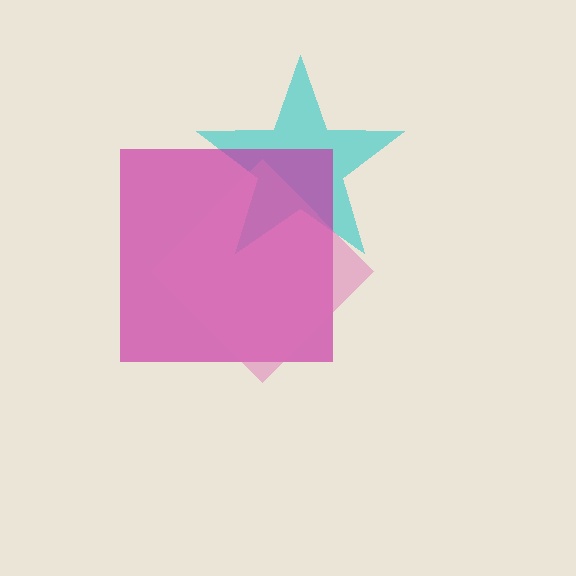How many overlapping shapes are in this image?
There are 3 overlapping shapes in the image.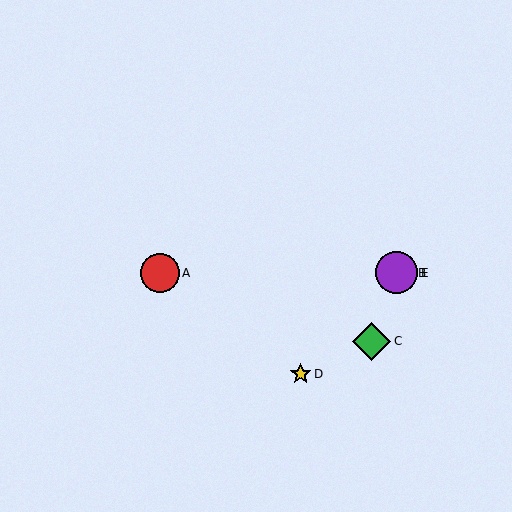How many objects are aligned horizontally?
3 objects (A, B, E) are aligned horizontally.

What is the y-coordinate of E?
Object E is at y≈273.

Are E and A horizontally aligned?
Yes, both are at y≈273.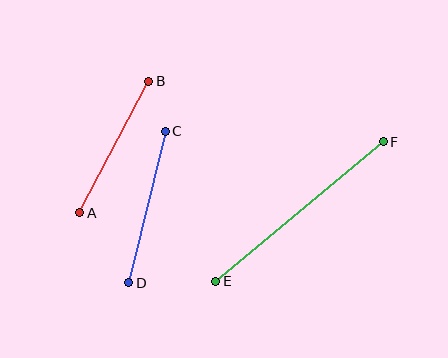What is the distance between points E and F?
The distance is approximately 218 pixels.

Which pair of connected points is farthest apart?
Points E and F are farthest apart.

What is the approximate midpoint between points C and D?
The midpoint is at approximately (147, 207) pixels.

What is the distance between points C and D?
The distance is approximately 156 pixels.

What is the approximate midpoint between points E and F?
The midpoint is at approximately (299, 212) pixels.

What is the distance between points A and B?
The distance is approximately 149 pixels.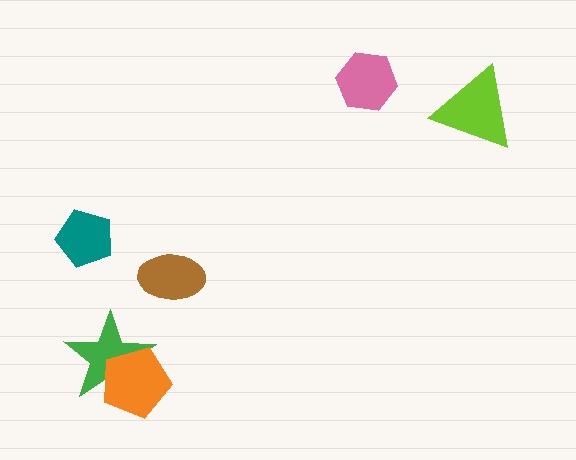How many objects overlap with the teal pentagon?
0 objects overlap with the teal pentagon.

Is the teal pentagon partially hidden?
No, no other shape covers it.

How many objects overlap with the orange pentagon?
1 object overlaps with the orange pentagon.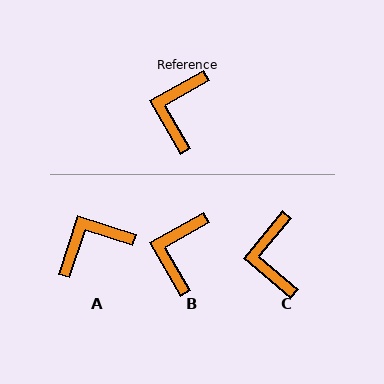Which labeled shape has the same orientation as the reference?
B.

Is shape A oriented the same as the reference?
No, it is off by about 48 degrees.